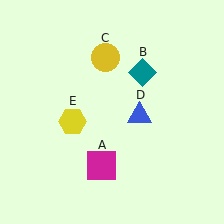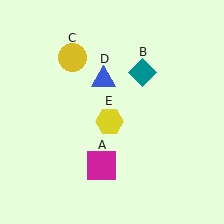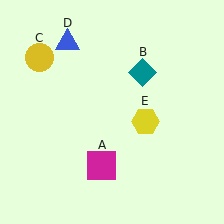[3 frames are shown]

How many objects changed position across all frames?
3 objects changed position: yellow circle (object C), blue triangle (object D), yellow hexagon (object E).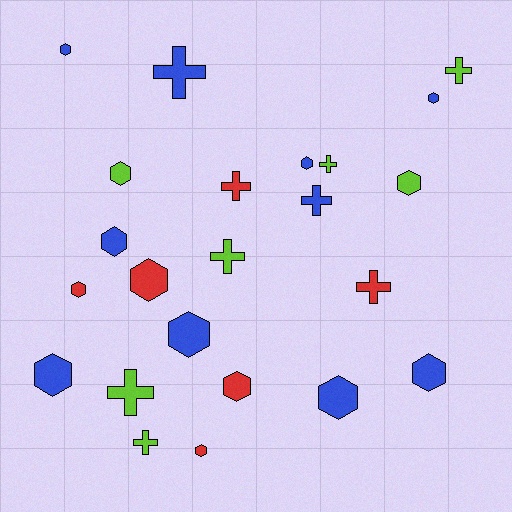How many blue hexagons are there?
There are 8 blue hexagons.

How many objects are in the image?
There are 23 objects.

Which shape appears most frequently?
Hexagon, with 14 objects.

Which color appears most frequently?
Blue, with 10 objects.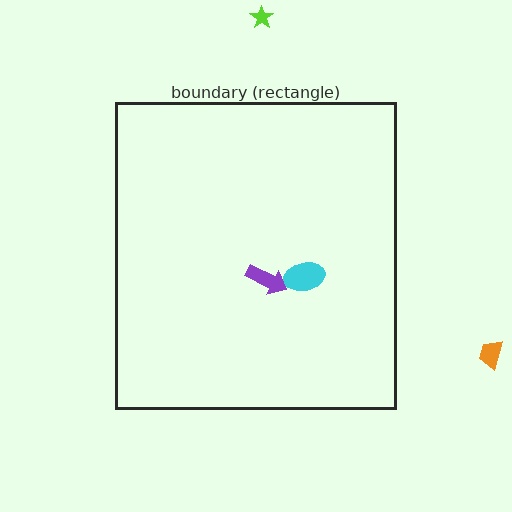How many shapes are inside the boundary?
2 inside, 2 outside.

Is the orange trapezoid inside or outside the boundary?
Outside.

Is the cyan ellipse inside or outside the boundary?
Inside.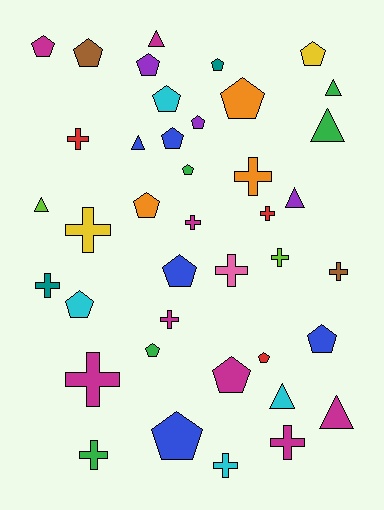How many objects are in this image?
There are 40 objects.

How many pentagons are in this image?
There are 18 pentagons.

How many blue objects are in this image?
There are 5 blue objects.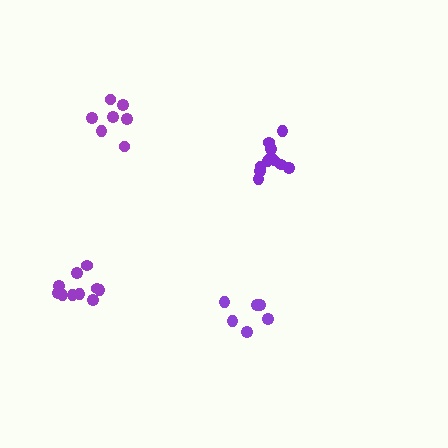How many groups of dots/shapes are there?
There are 4 groups.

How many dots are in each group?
Group 1: 10 dots, Group 2: 7 dots, Group 3: 6 dots, Group 4: 11 dots (34 total).